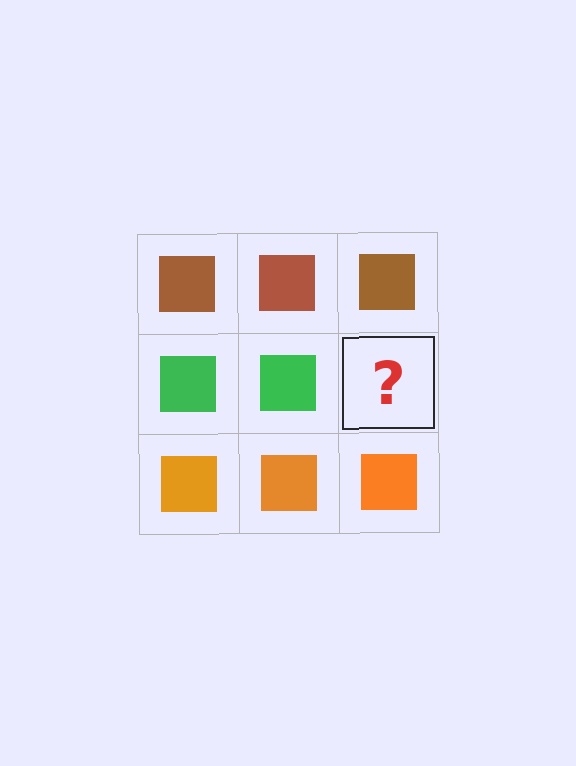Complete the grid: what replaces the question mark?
The question mark should be replaced with a green square.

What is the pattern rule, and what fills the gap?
The rule is that each row has a consistent color. The gap should be filled with a green square.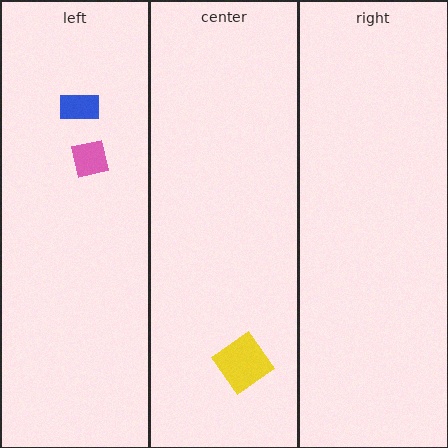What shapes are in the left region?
The blue rectangle, the pink square.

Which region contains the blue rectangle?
The left region.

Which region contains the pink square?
The left region.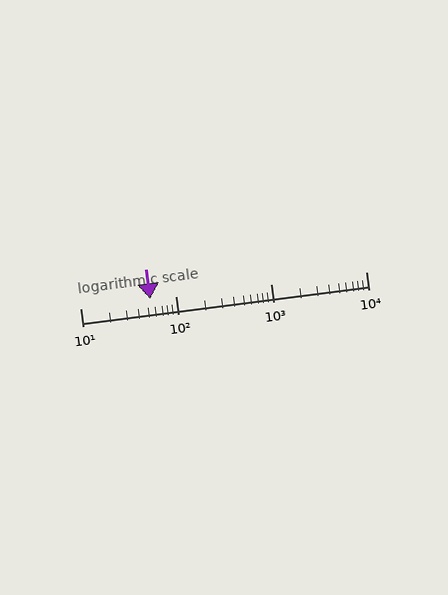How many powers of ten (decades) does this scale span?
The scale spans 3 decades, from 10 to 10000.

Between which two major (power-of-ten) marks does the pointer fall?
The pointer is between 10 and 100.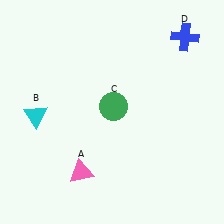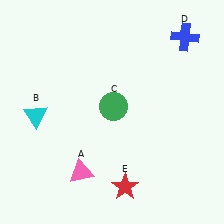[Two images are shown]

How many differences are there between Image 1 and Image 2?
There is 1 difference between the two images.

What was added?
A red star (E) was added in Image 2.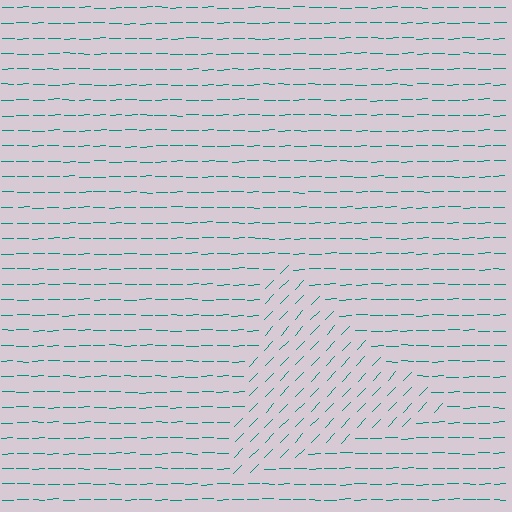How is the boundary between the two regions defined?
The boundary is defined purely by a change in line orientation (approximately 45 degrees difference). All lines are the same color and thickness.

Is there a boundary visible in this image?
Yes, there is a texture boundary formed by a change in line orientation.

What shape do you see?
I see a triangle.